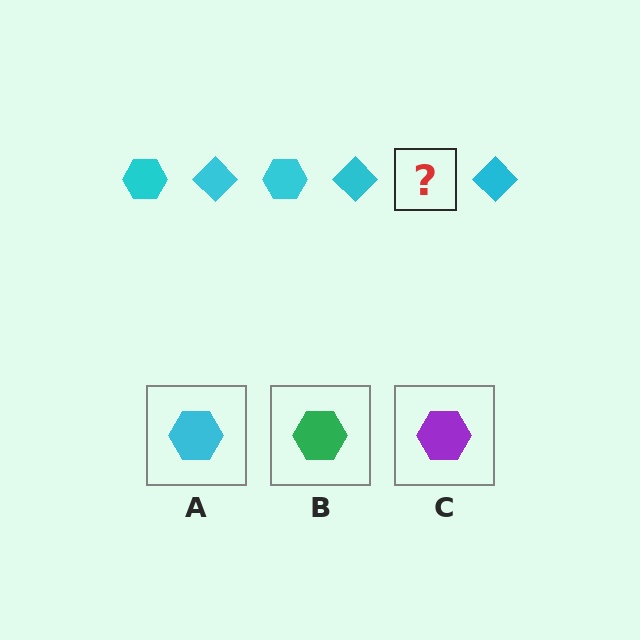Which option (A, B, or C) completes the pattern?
A.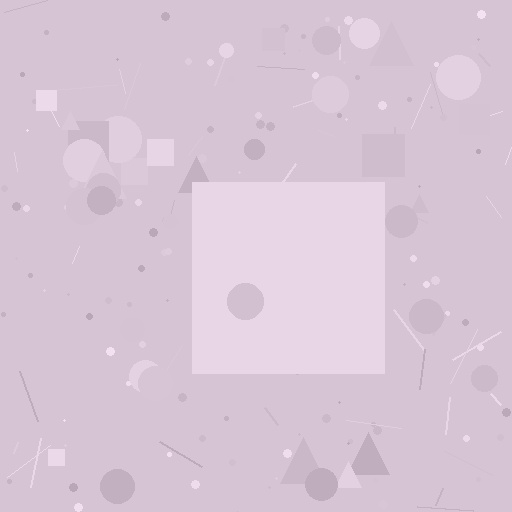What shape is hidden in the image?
A square is hidden in the image.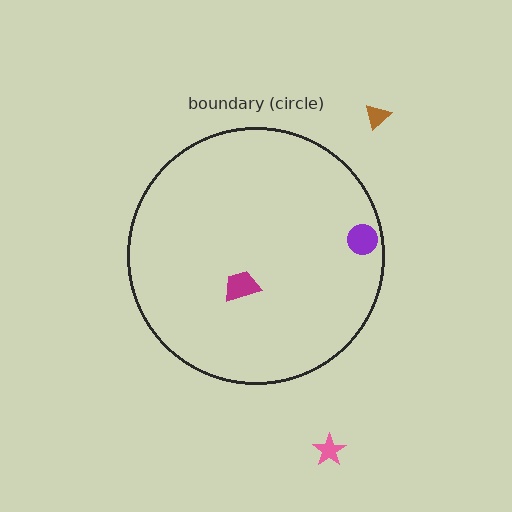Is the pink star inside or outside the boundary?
Outside.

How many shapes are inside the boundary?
2 inside, 2 outside.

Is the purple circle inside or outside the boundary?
Inside.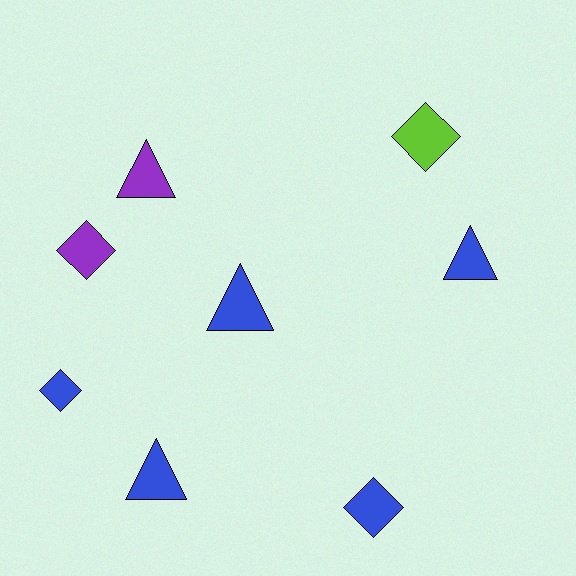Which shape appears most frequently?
Diamond, with 4 objects.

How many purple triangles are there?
There is 1 purple triangle.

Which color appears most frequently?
Blue, with 5 objects.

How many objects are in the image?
There are 8 objects.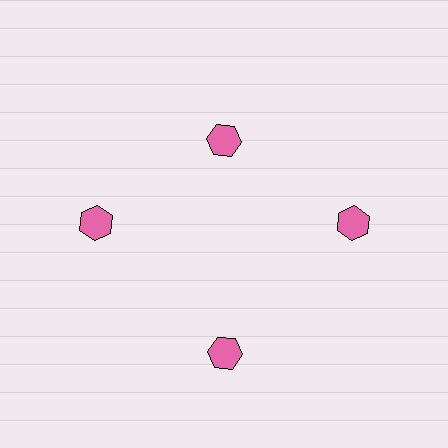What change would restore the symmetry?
The symmetry would be restored by moving it outward, back onto the ring so that all 4 hexagons sit at equal angles and equal distance from the center.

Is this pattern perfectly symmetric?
No. The 4 pink hexagons are arranged in a ring, but one element near the 12 o'clock position is pulled inward toward the center, breaking the 4-fold rotational symmetry.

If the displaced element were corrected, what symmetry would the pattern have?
It would have 4-fold rotational symmetry — the pattern would map onto itself every 90 degrees.